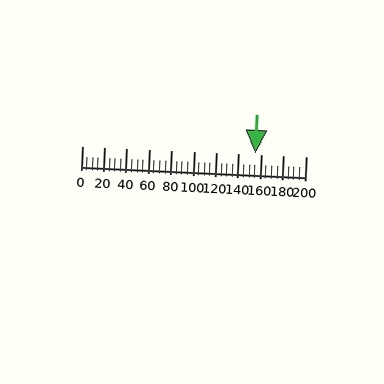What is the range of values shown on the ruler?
The ruler shows values from 0 to 200.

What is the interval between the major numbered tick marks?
The major tick marks are spaced 20 units apart.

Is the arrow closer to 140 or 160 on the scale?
The arrow is closer to 160.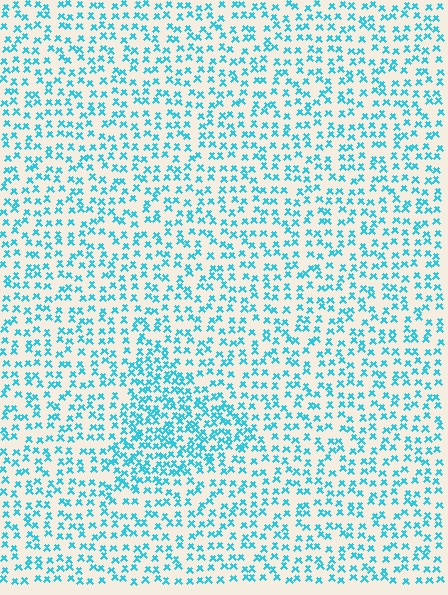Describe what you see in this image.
The image contains small cyan elements arranged at two different densities. A triangle-shaped region is visible where the elements are more densely packed than the surrounding area.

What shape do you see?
I see a triangle.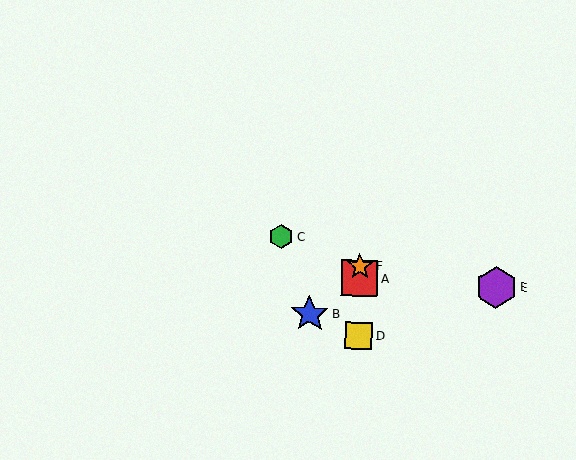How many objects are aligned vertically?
3 objects (A, D, F) are aligned vertically.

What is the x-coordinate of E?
Object E is at x≈496.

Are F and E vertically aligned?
No, F is at x≈360 and E is at x≈496.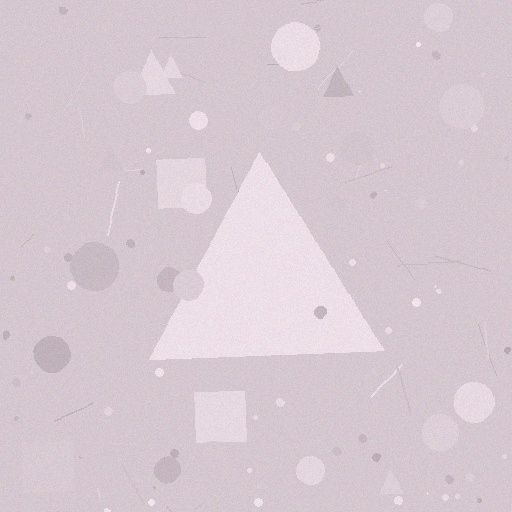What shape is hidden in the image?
A triangle is hidden in the image.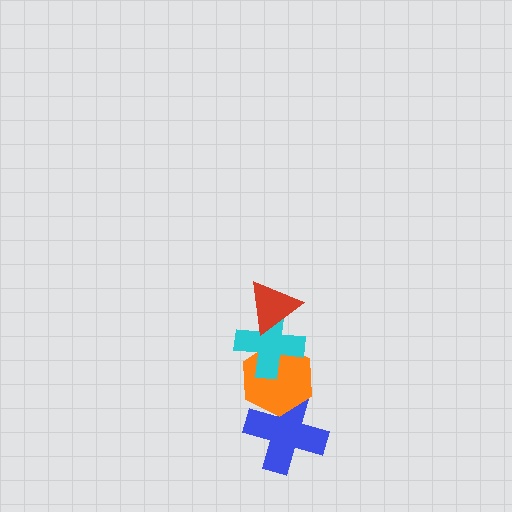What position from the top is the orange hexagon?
The orange hexagon is 3rd from the top.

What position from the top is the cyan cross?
The cyan cross is 2nd from the top.